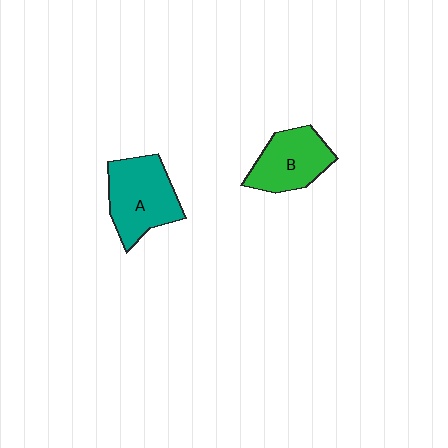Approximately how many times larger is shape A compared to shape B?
Approximately 1.2 times.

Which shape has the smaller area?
Shape B (green).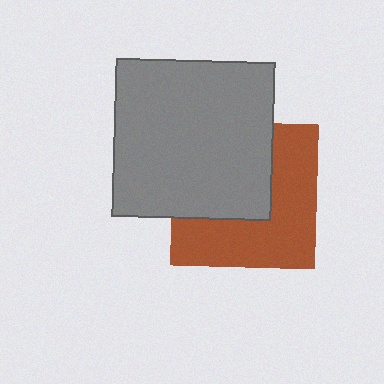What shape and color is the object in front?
The object in front is a gray square.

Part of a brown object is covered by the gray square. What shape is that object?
It is a square.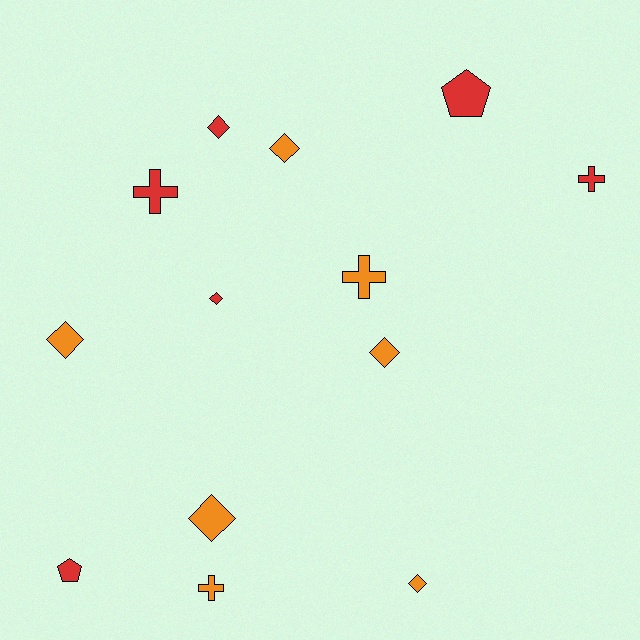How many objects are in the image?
There are 13 objects.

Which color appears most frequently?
Orange, with 7 objects.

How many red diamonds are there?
There are 2 red diamonds.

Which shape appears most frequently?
Diamond, with 7 objects.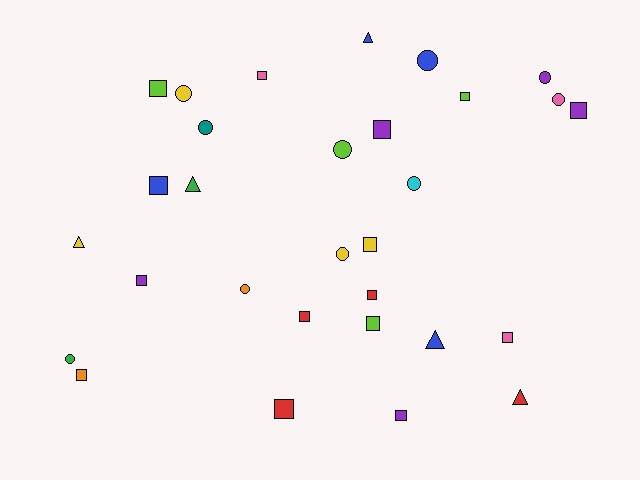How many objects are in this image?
There are 30 objects.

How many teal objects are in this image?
There is 1 teal object.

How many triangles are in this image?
There are 5 triangles.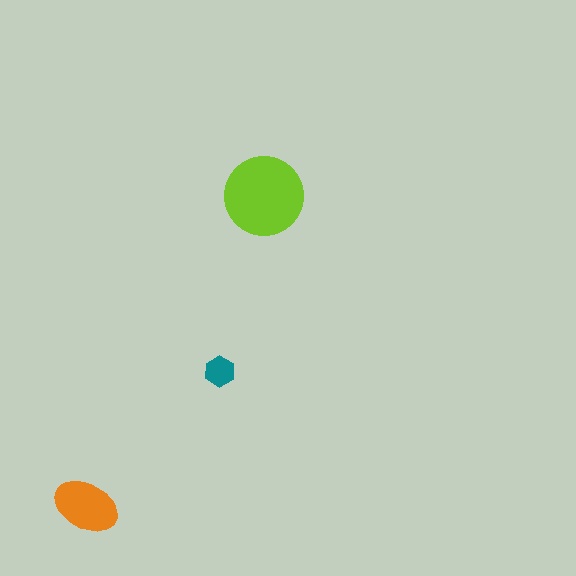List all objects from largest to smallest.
The lime circle, the orange ellipse, the teal hexagon.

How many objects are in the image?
There are 3 objects in the image.